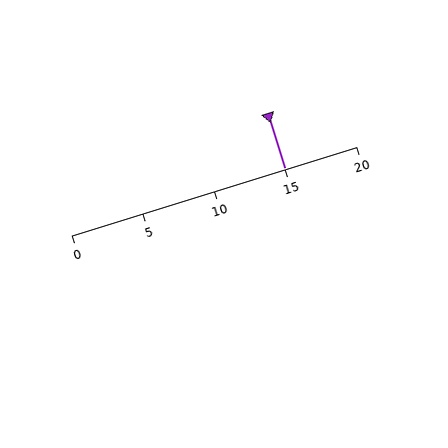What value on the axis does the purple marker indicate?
The marker indicates approximately 15.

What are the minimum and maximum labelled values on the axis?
The axis runs from 0 to 20.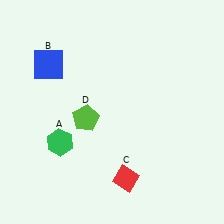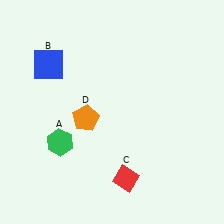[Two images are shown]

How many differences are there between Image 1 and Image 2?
There is 1 difference between the two images.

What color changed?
The pentagon (D) changed from lime in Image 1 to orange in Image 2.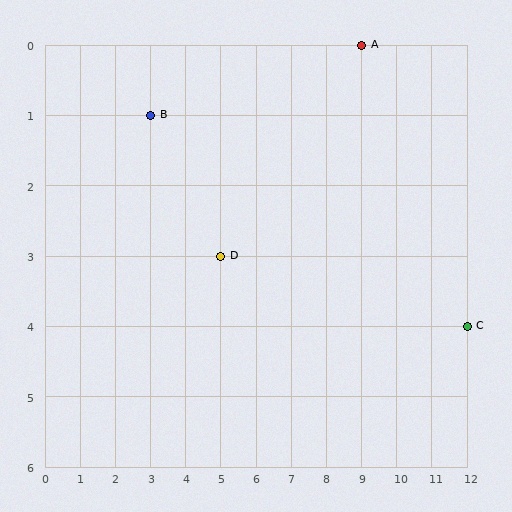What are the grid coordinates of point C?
Point C is at grid coordinates (12, 4).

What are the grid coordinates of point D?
Point D is at grid coordinates (5, 3).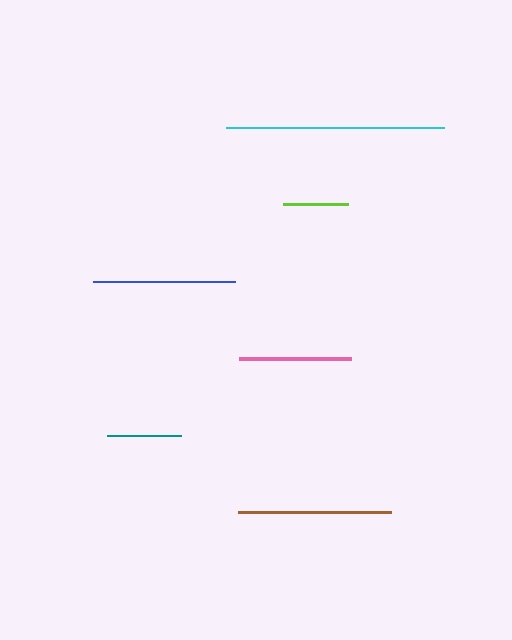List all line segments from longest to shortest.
From longest to shortest: cyan, brown, blue, pink, teal, lime.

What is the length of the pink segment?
The pink segment is approximately 112 pixels long.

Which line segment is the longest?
The cyan line is the longest at approximately 219 pixels.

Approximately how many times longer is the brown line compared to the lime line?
The brown line is approximately 2.3 times the length of the lime line.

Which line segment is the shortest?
The lime line is the shortest at approximately 65 pixels.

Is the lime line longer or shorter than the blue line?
The blue line is longer than the lime line.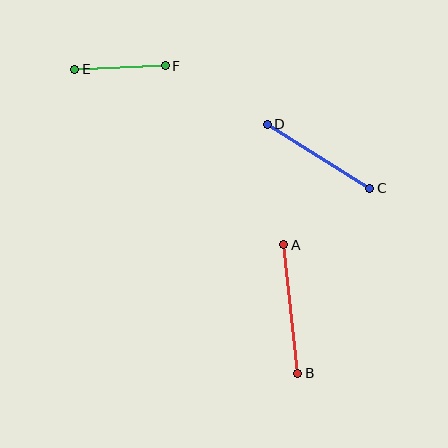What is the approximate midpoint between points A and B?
The midpoint is at approximately (291, 309) pixels.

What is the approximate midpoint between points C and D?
The midpoint is at approximately (319, 156) pixels.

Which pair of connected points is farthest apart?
Points A and B are farthest apart.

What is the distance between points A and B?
The distance is approximately 129 pixels.